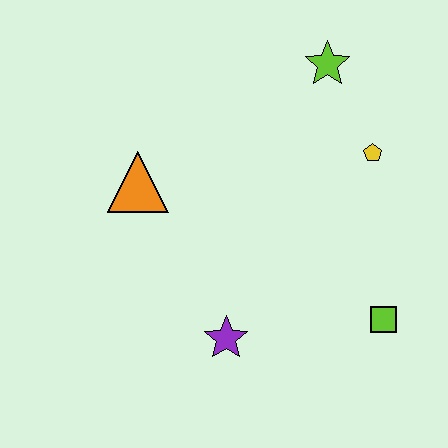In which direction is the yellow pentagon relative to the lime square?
The yellow pentagon is above the lime square.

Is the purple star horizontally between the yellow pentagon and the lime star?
No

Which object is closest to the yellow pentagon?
The lime star is closest to the yellow pentagon.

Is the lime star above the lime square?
Yes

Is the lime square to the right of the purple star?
Yes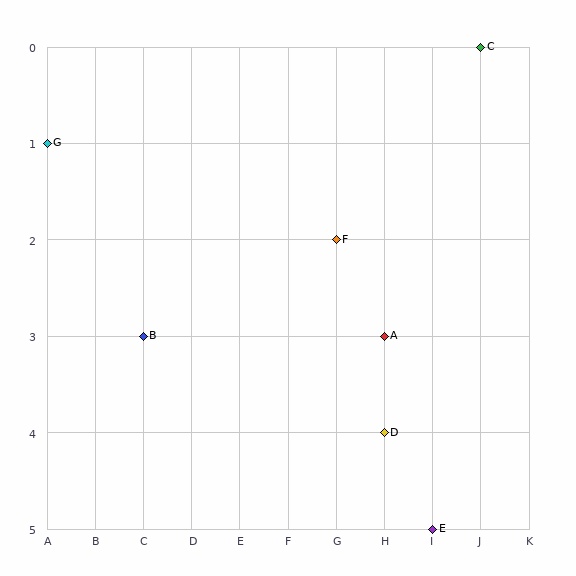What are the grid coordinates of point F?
Point F is at grid coordinates (G, 2).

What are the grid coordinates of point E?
Point E is at grid coordinates (I, 5).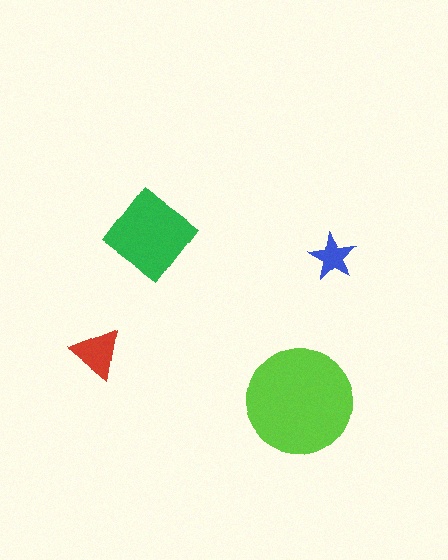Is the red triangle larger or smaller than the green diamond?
Smaller.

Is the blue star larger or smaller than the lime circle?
Smaller.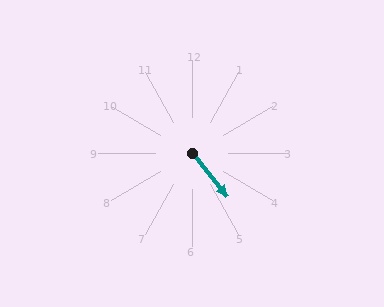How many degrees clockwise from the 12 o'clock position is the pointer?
Approximately 141 degrees.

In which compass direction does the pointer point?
Southeast.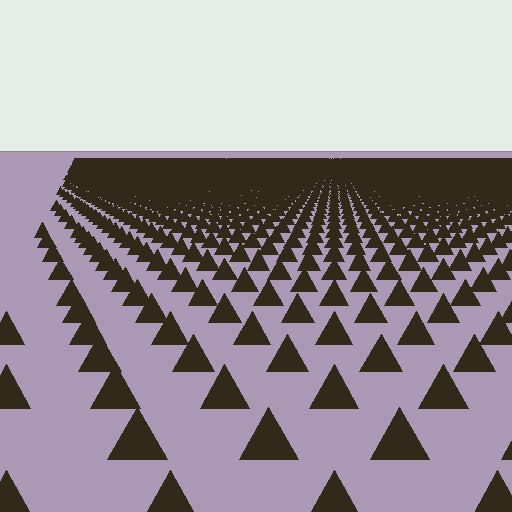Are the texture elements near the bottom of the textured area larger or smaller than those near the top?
Larger. Near the bottom, elements are closer to the viewer and appear at a bigger on-screen size.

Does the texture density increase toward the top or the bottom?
Density increases toward the top.